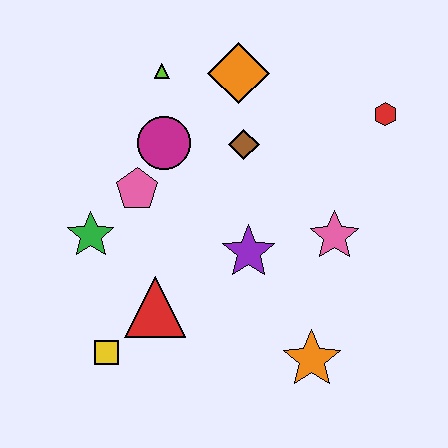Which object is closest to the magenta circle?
The pink pentagon is closest to the magenta circle.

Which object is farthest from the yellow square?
The red hexagon is farthest from the yellow square.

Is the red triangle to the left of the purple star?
Yes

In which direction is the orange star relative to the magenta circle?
The orange star is below the magenta circle.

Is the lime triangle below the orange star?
No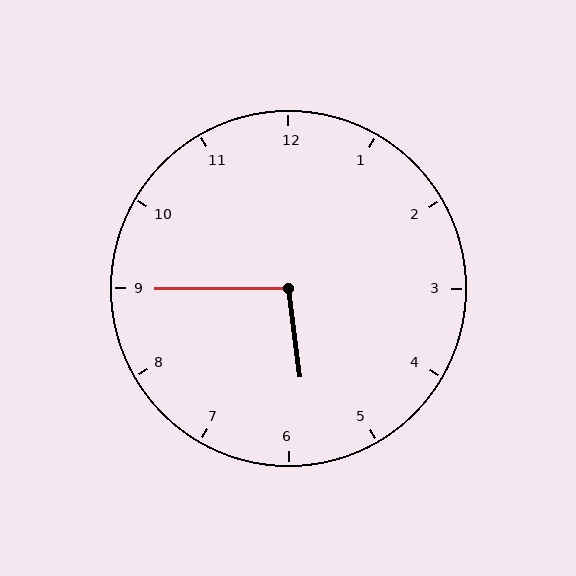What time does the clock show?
5:45.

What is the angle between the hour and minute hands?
Approximately 98 degrees.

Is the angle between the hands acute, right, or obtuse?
It is obtuse.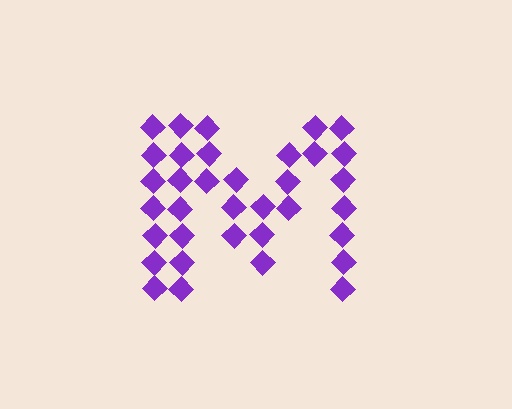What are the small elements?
The small elements are diamonds.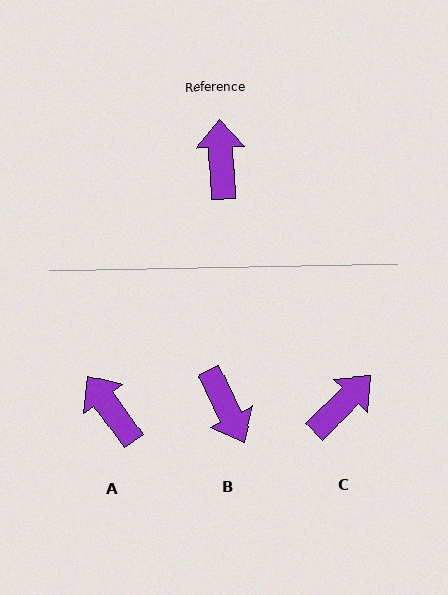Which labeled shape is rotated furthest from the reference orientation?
B, about 157 degrees away.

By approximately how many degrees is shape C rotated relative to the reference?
Approximately 48 degrees clockwise.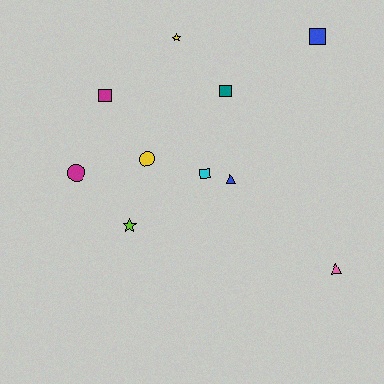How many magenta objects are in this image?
There are 2 magenta objects.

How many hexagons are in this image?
There are no hexagons.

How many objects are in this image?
There are 10 objects.